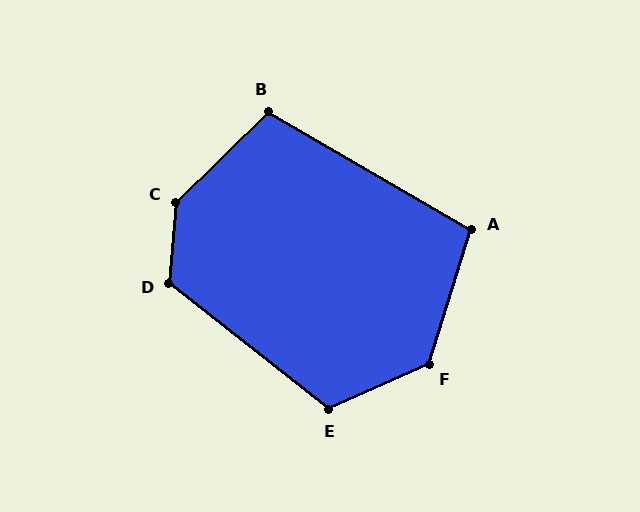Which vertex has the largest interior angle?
C, at approximately 140 degrees.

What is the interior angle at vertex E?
Approximately 118 degrees (obtuse).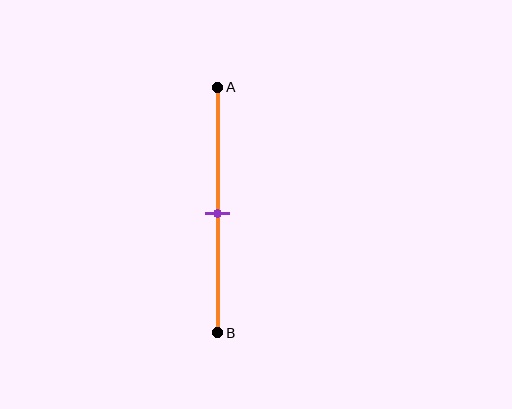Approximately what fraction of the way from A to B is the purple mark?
The purple mark is approximately 50% of the way from A to B.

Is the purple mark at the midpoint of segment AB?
Yes, the mark is approximately at the midpoint.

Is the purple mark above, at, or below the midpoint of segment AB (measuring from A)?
The purple mark is approximately at the midpoint of segment AB.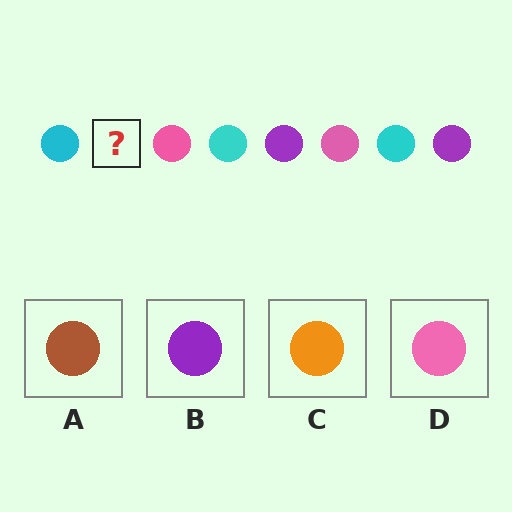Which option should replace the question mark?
Option B.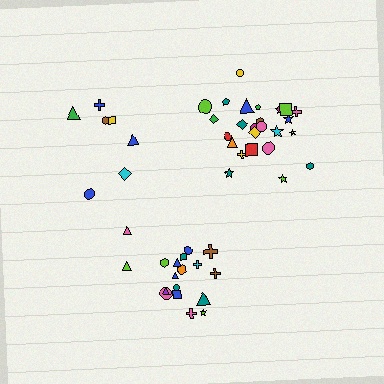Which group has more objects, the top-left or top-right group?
The top-right group.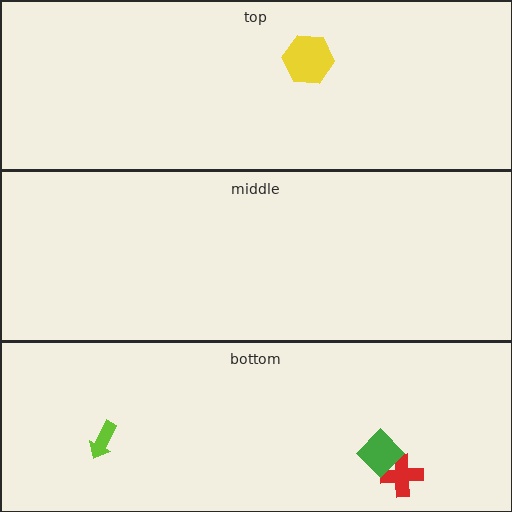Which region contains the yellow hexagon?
The top region.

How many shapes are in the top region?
1.